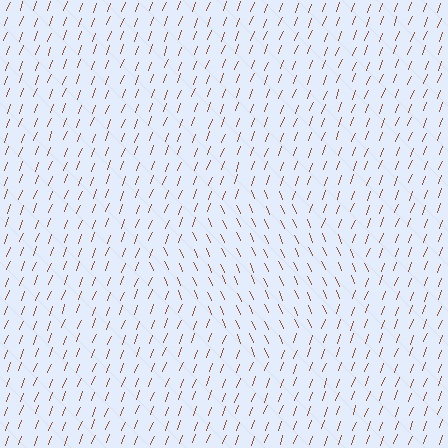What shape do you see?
I see a diamond.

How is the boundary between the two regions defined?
The boundary is defined purely by a change in line orientation (approximately 45 degrees difference). All lines are the same color and thickness.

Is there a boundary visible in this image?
Yes, there is a texture boundary formed by a change in line orientation.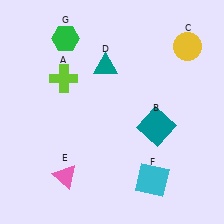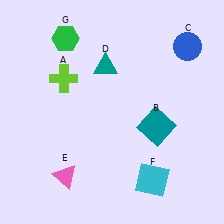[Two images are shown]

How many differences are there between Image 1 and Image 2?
There is 1 difference between the two images.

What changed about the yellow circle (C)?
In Image 1, C is yellow. In Image 2, it changed to blue.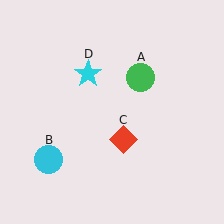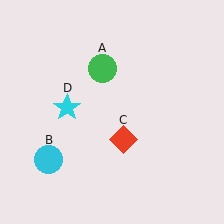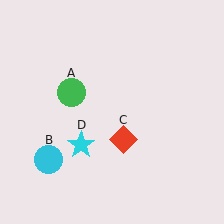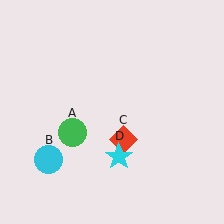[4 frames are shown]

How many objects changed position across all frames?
2 objects changed position: green circle (object A), cyan star (object D).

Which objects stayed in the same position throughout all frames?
Cyan circle (object B) and red diamond (object C) remained stationary.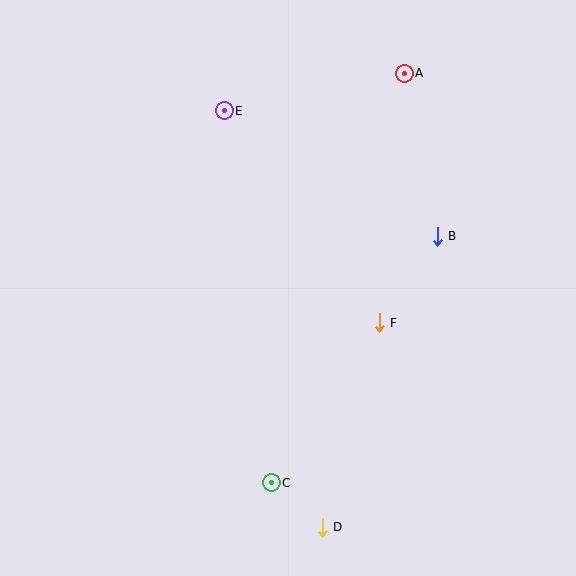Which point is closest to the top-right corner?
Point A is closest to the top-right corner.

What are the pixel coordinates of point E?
Point E is at (224, 111).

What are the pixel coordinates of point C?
Point C is at (271, 483).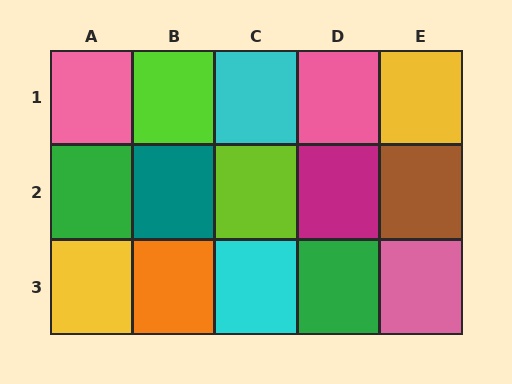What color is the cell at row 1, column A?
Pink.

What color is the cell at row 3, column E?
Pink.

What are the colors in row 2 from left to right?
Green, teal, lime, magenta, brown.